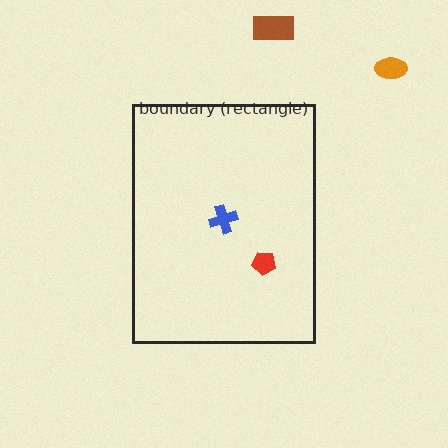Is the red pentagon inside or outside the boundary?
Inside.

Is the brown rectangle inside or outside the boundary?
Outside.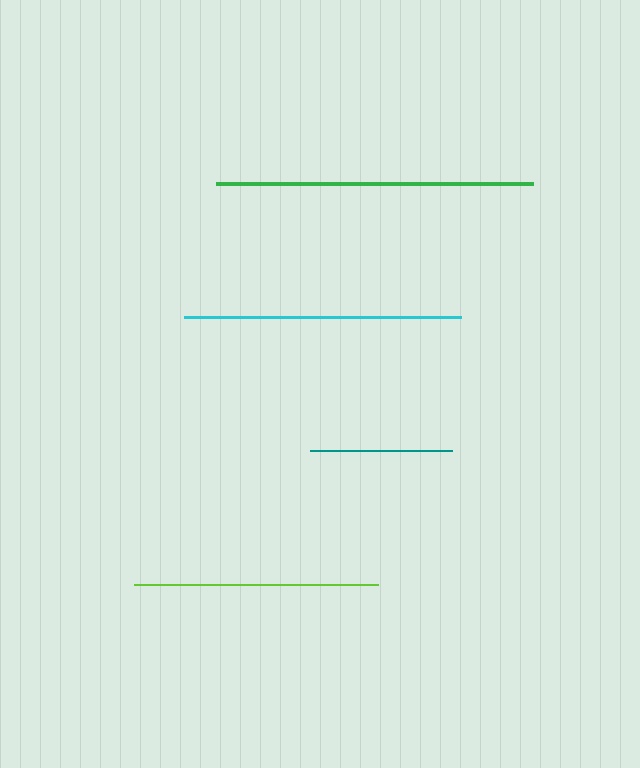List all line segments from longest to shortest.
From longest to shortest: green, cyan, lime, teal.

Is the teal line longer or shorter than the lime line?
The lime line is longer than the teal line.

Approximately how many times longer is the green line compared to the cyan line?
The green line is approximately 1.1 times the length of the cyan line.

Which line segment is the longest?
The green line is the longest at approximately 316 pixels.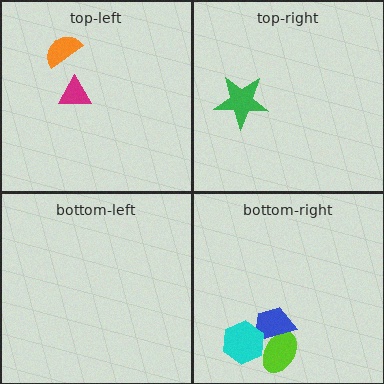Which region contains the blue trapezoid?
The bottom-right region.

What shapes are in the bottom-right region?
The lime ellipse, the blue trapezoid, the cyan hexagon.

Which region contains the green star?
The top-right region.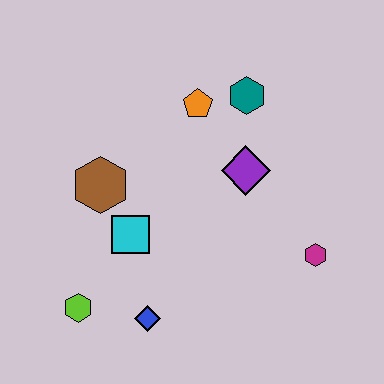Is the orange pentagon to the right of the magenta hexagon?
No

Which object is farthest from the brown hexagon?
The magenta hexagon is farthest from the brown hexagon.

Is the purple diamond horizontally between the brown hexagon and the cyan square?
No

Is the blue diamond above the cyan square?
No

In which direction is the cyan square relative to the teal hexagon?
The cyan square is below the teal hexagon.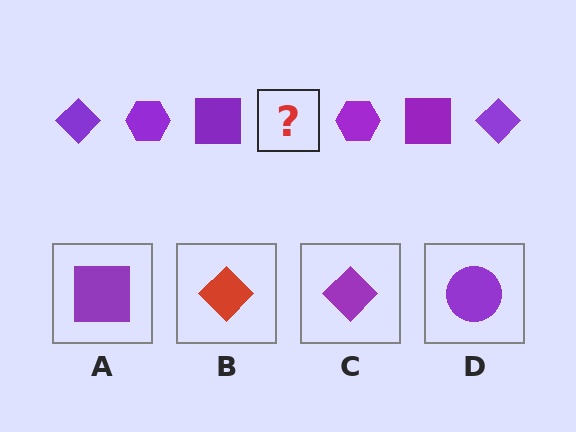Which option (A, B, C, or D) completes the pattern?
C.